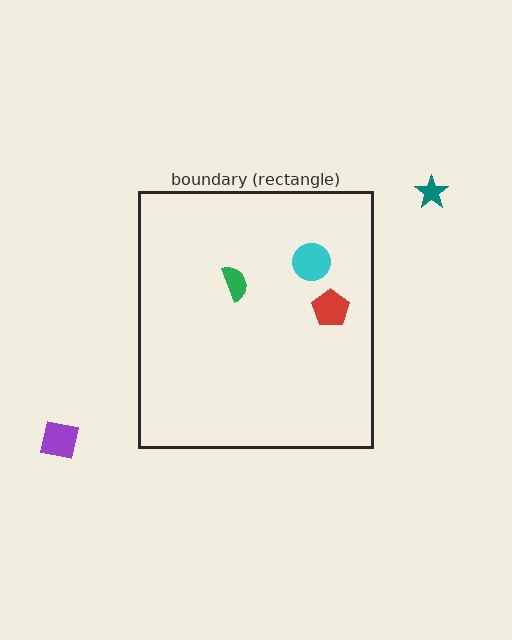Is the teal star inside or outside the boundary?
Outside.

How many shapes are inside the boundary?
3 inside, 2 outside.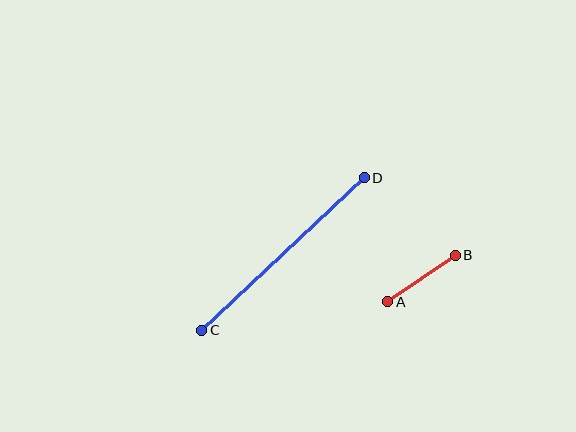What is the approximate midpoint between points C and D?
The midpoint is at approximately (283, 254) pixels.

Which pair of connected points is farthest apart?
Points C and D are farthest apart.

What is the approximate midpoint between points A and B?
The midpoint is at approximately (422, 278) pixels.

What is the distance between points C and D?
The distance is approximately 223 pixels.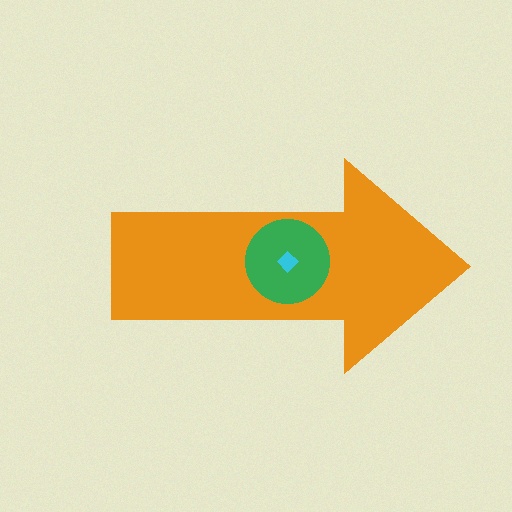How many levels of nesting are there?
3.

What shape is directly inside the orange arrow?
The green circle.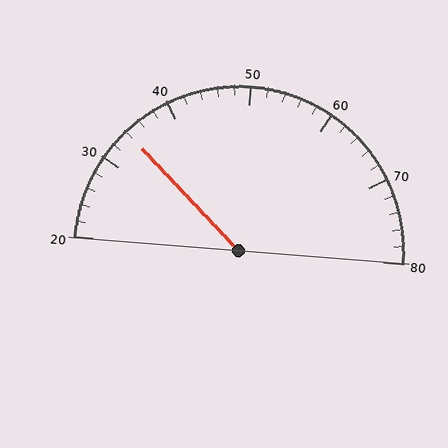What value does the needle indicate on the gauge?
The needle indicates approximately 34.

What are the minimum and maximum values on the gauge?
The gauge ranges from 20 to 80.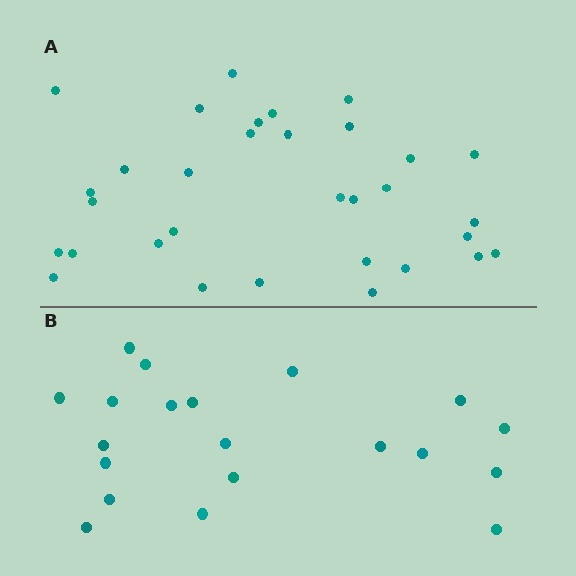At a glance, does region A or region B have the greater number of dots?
Region A (the top region) has more dots.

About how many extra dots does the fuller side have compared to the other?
Region A has roughly 12 or so more dots than region B.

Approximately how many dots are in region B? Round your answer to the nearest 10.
About 20 dots.